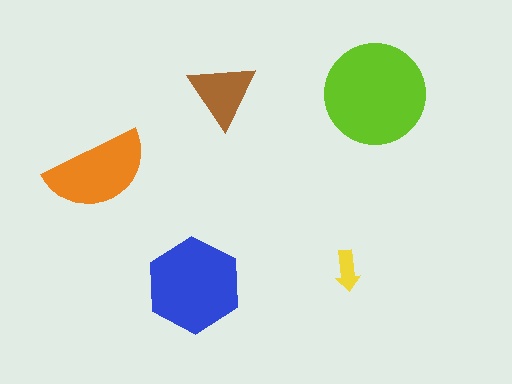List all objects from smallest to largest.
The yellow arrow, the brown triangle, the orange semicircle, the blue hexagon, the lime circle.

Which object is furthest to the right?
The lime circle is rightmost.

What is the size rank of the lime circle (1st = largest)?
1st.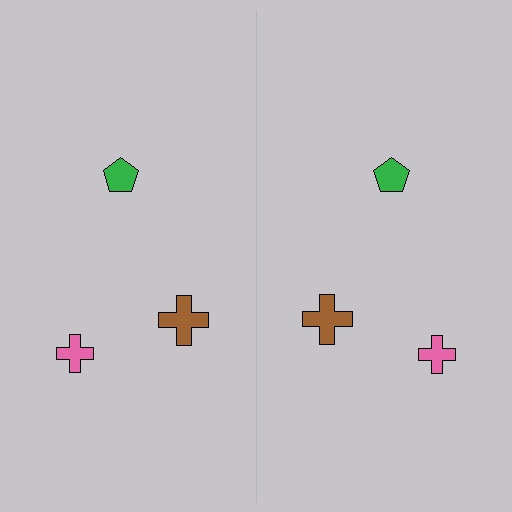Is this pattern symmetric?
Yes, this pattern has bilateral (reflection) symmetry.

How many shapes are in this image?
There are 6 shapes in this image.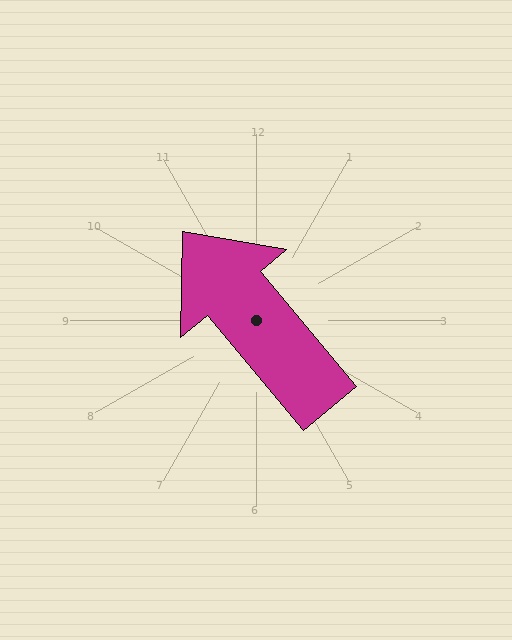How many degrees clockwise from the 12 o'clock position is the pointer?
Approximately 320 degrees.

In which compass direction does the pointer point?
Northwest.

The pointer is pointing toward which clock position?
Roughly 11 o'clock.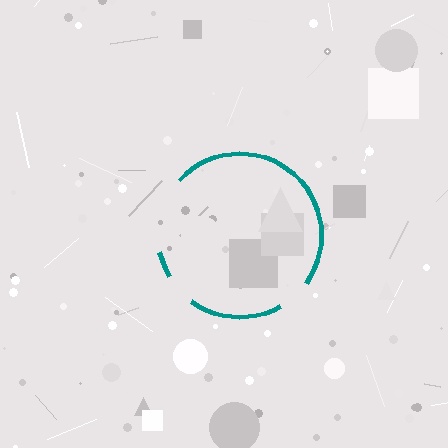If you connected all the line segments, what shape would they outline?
They would outline a circle.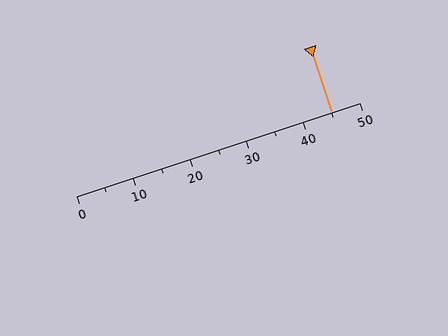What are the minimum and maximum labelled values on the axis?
The axis runs from 0 to 50.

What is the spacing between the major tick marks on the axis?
The major ticks are spaced 10 apart.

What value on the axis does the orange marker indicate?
The marker indicates approximately 45.